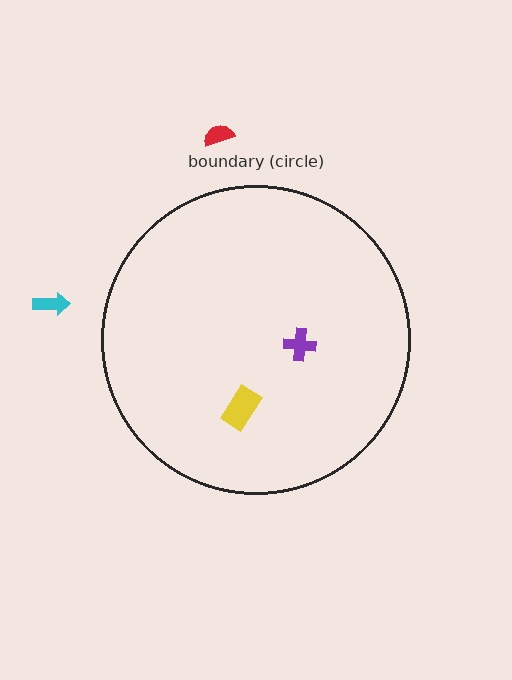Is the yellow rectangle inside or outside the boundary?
Inside.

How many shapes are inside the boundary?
2 inside, 2 outside.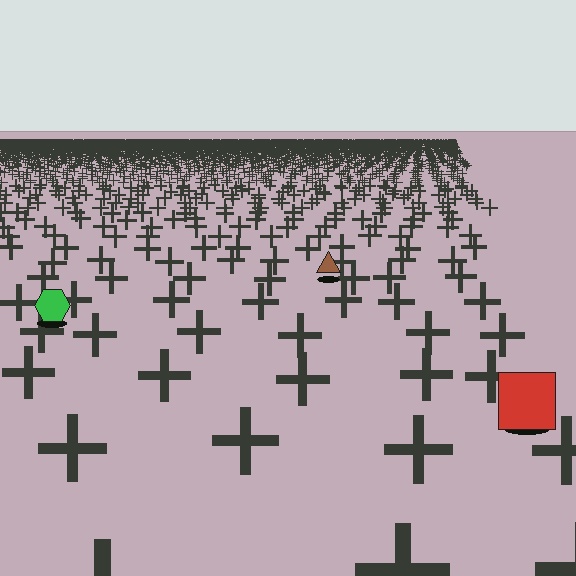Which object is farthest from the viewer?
The brown triangle is farthest from the viewer. It appears smaller and the ground texture around it is denser.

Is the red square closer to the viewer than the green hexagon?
Yes. The red square is closer — you can tell from the texture gradient: the ground texture is coarser near it.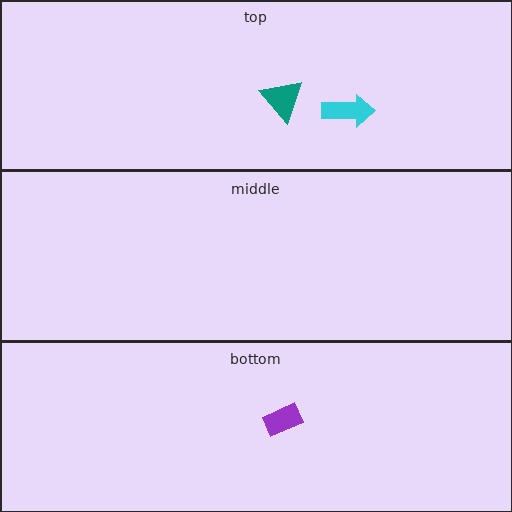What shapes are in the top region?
The cyan arrow, the teal triangle.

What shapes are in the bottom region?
The purple rectangle.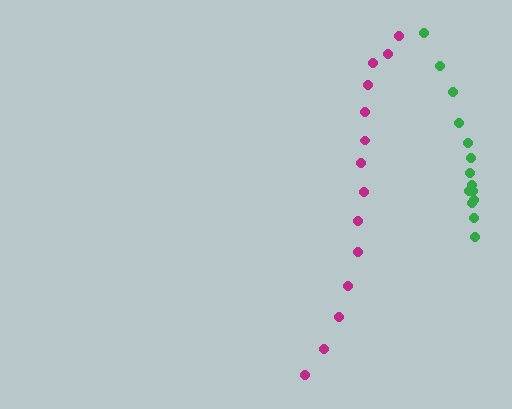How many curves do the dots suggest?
There are 2 distinct paths.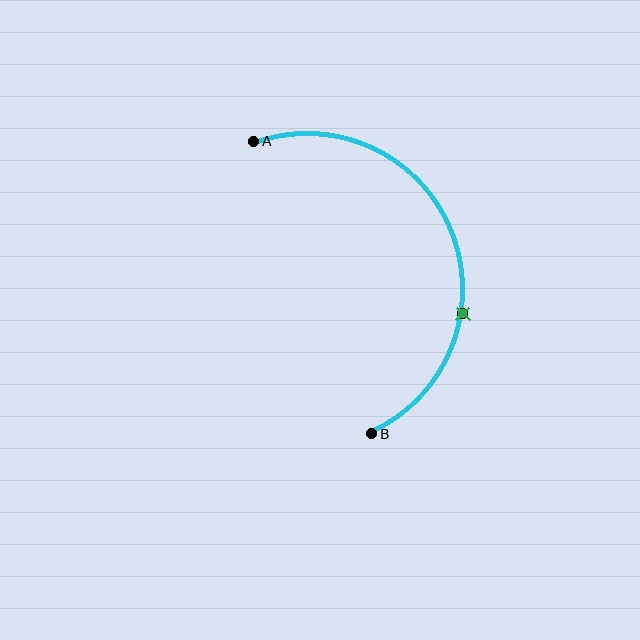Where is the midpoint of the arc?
The arc midpoint is the point on the curve farthest from the straight line joining A and B. It sits to the right of that line.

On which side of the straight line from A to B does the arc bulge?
The arc bulges to the right of the straight line connecting A and B.